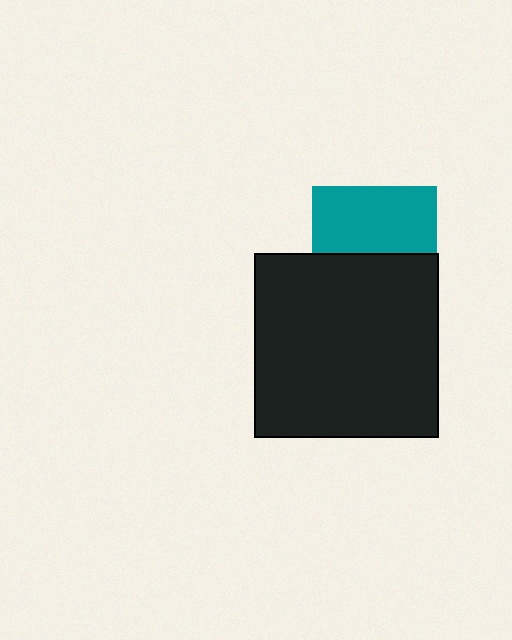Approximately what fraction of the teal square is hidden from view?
Roughly 45% of the teal square is hidden behind the black square.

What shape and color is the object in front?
The object in front is a black square.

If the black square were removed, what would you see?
You would see the complete teal square.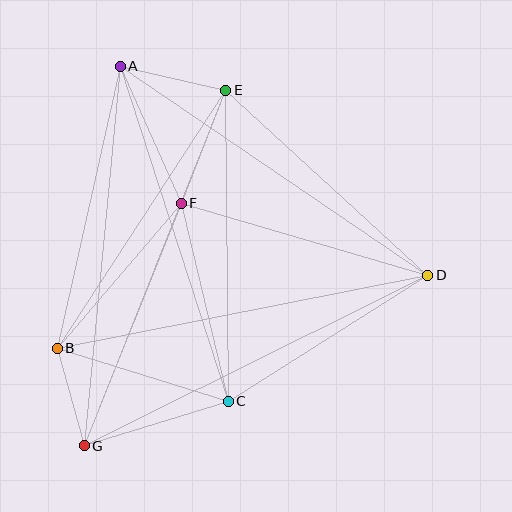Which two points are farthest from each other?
Points D and G are farthest from each other.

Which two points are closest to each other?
Points B and G are closest to each other.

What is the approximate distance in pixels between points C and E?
The distance between C and E is approximately 312 pixels.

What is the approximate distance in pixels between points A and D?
The distance between A and D is approximately 372 pixels.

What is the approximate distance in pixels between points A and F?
The distance between A and F is approximately 150 pixels.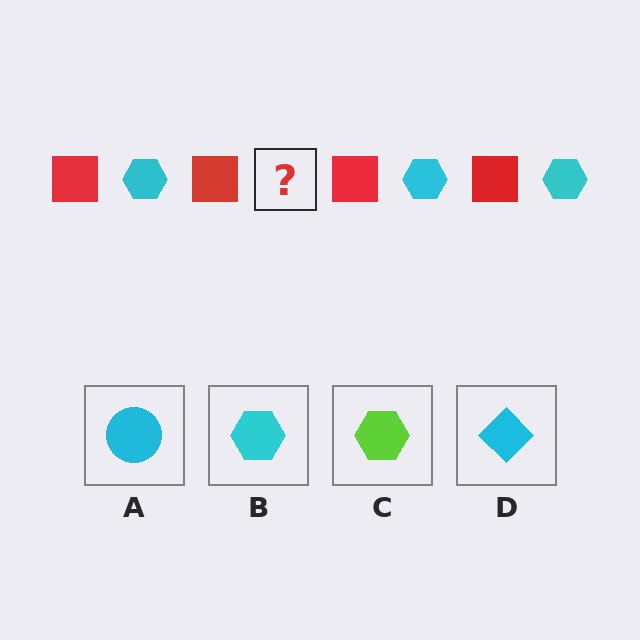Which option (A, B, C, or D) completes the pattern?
B.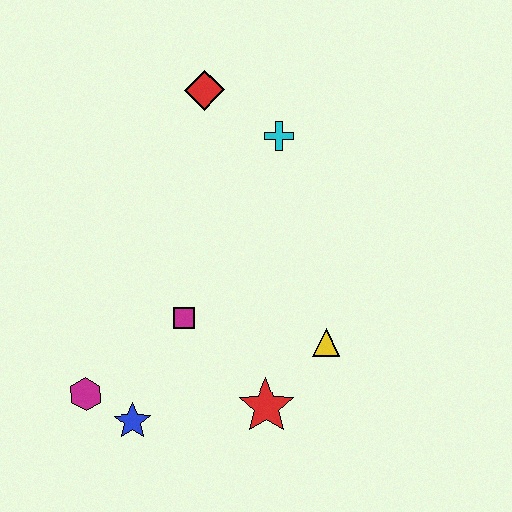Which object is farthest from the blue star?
The red diamond is farthest from the blue star.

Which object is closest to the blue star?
The magenta hexagon is closest to the blue star.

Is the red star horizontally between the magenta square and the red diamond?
No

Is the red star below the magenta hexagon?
Yes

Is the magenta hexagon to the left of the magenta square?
Yes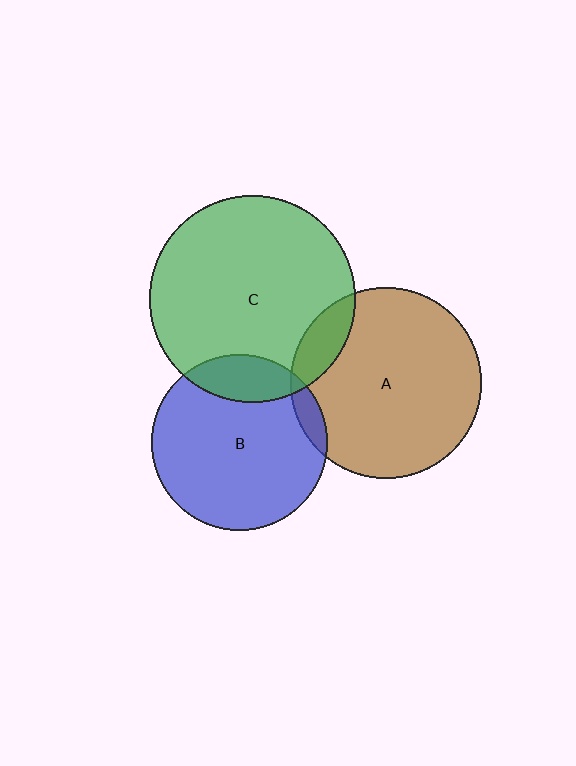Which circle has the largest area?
Circle C (green).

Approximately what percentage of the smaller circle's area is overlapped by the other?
Approximately 5%.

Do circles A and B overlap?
Yes.